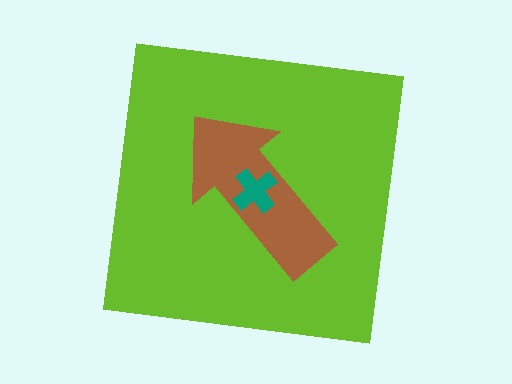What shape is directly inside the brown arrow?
The teal cross.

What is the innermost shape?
The teal cross.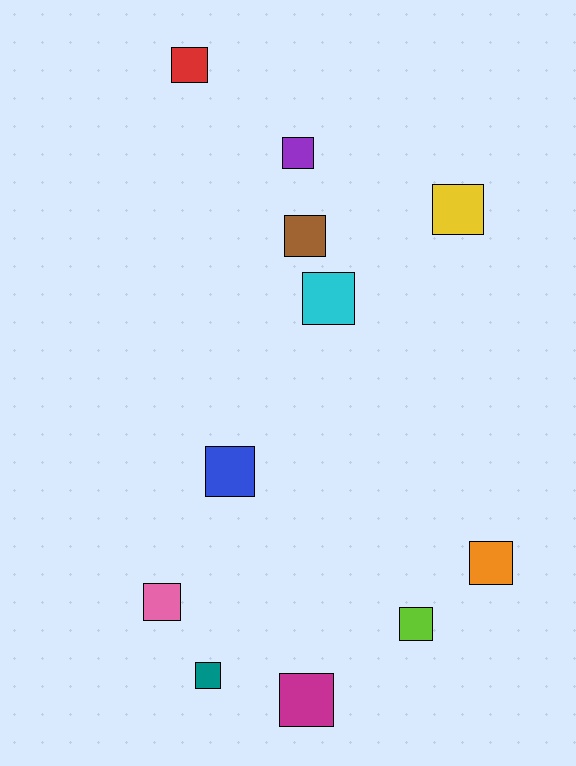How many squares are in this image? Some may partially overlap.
There are 11 squares.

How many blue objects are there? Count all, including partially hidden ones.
There is 1 blue object.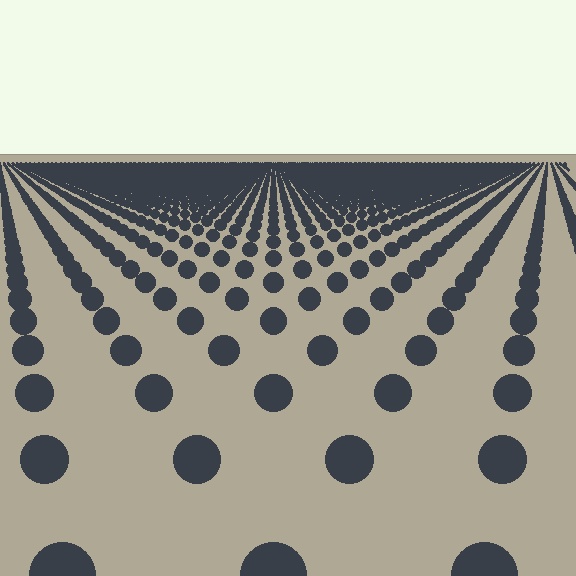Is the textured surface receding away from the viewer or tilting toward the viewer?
The surface is receding away from the viewer. Texture elements get smaller and denser toward the top.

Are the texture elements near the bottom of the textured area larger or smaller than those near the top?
Larger. Near the bottom, elements are closer to the viewer and appear at a bigger on-screen size.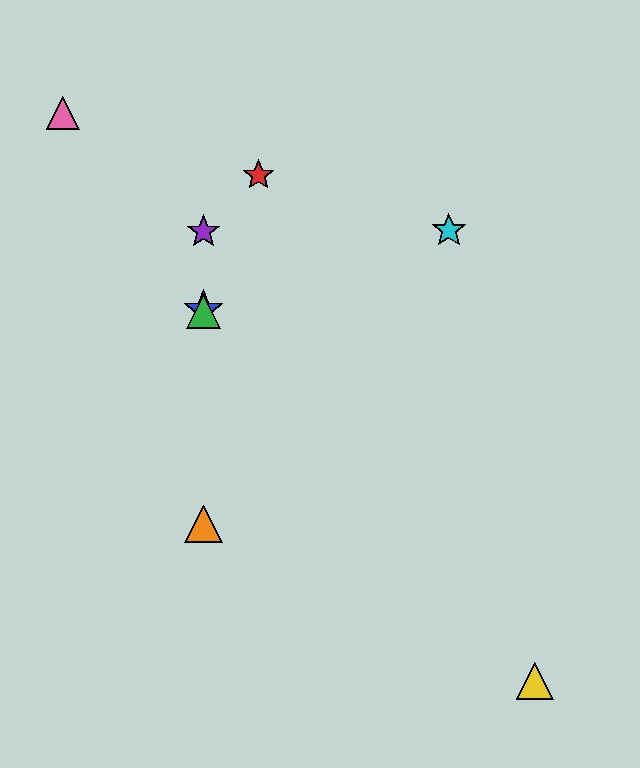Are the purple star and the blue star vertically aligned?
Yes, both are at x≈203.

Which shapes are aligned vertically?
The blue star, the green triangle, the purple star, the orange triangle are aligned vertically.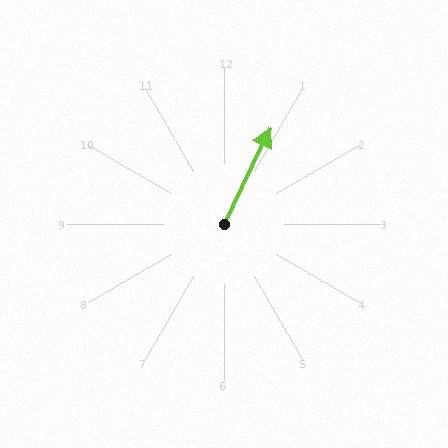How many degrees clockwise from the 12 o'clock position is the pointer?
Approximately 26 degrees.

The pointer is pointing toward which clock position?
Roughly 1 o'clock.